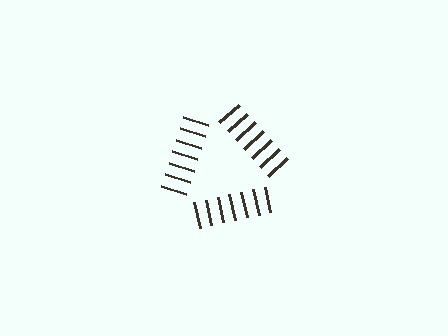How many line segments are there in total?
21 — 7 along each of the 3 edges.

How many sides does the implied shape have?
3 sides — the line-ends trace a triangle.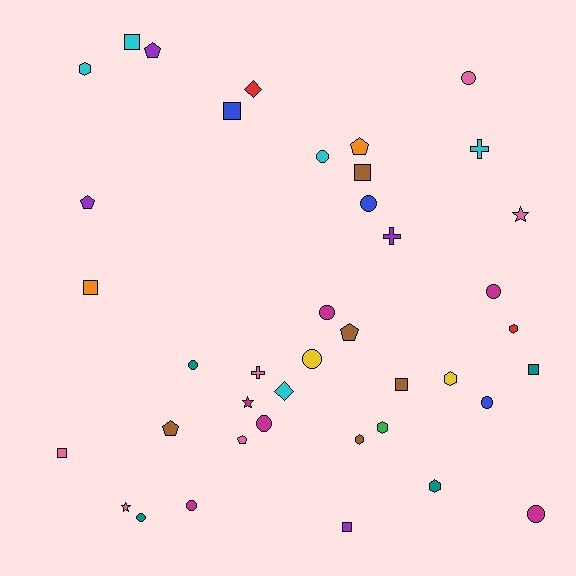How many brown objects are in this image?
There are 5 brown objects.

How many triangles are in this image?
There are no triangles.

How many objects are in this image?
There are 40 objects.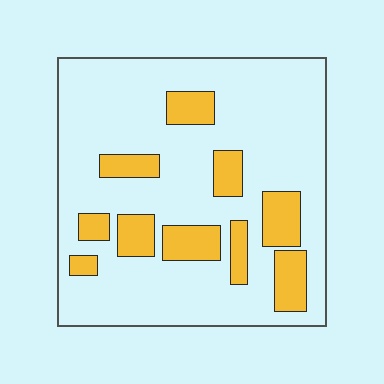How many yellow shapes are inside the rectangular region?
10.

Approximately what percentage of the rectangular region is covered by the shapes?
Approximately 20%.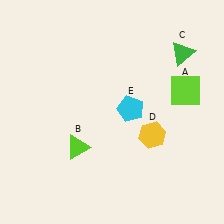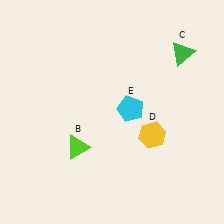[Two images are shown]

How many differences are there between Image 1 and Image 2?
There is 1 difference between the two images.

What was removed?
The lime square (A) was removed in Image 2.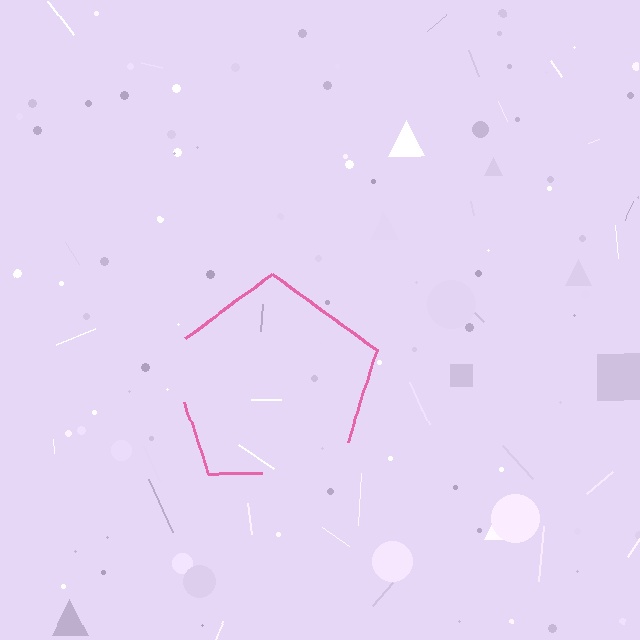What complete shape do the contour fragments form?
The contour fragments form a pentagon.